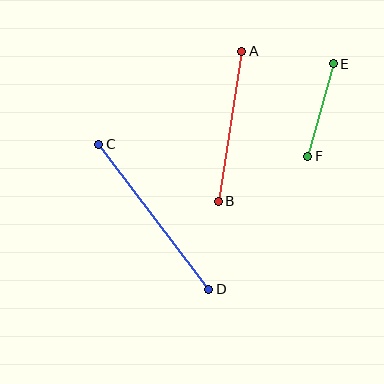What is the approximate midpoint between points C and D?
The midpoint is at approximately (154, 217) pixels.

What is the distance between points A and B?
The distance is approximately 152 pixels.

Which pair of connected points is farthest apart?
Points C and D are farthest apart.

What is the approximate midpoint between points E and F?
The midpoint is at approximately (321, 110) pixels.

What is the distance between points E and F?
The distance is approximately 96 pixels.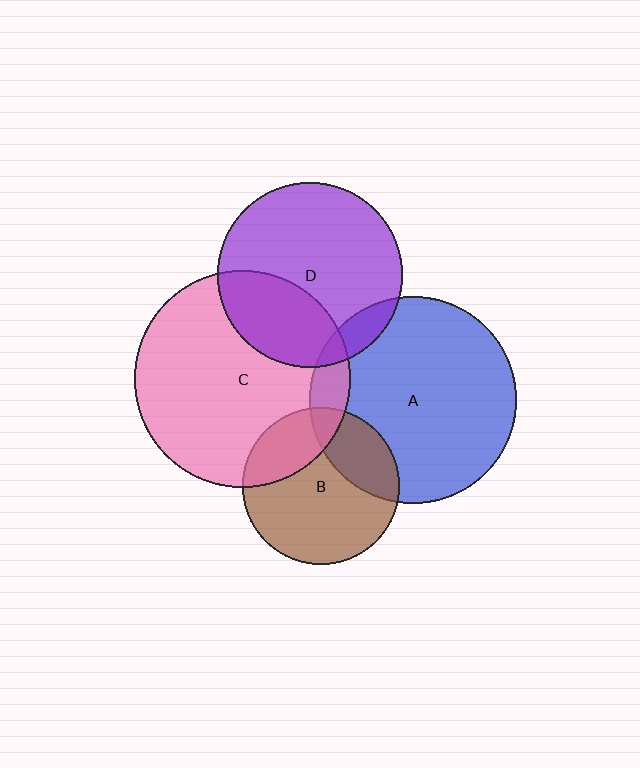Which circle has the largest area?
Circle C (pink).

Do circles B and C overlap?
Yes.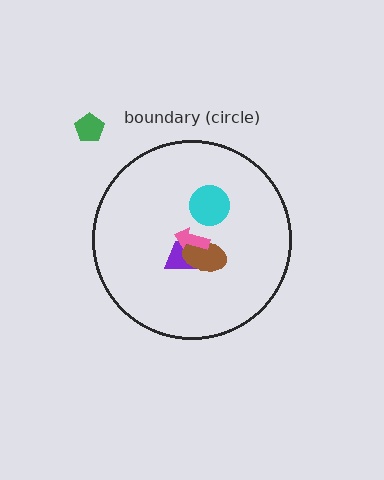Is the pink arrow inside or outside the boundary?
Inside.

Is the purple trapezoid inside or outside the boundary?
Inside.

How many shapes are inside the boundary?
4 inside, 1 outside.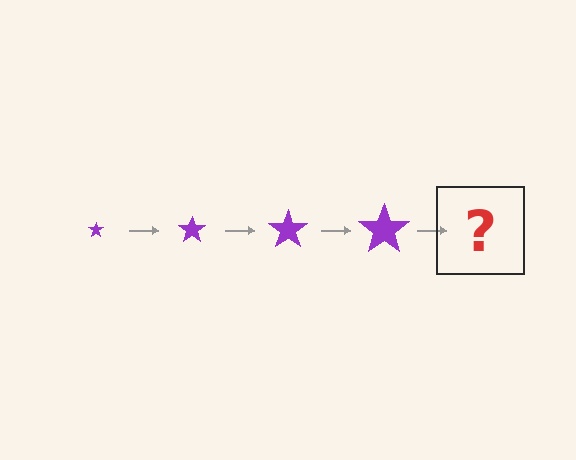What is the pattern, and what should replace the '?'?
The pattern is that the star gets progressively larger each step. The '?' should be a purple star, larger than the previous one.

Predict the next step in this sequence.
The next step is a purple star, larger than the previous one.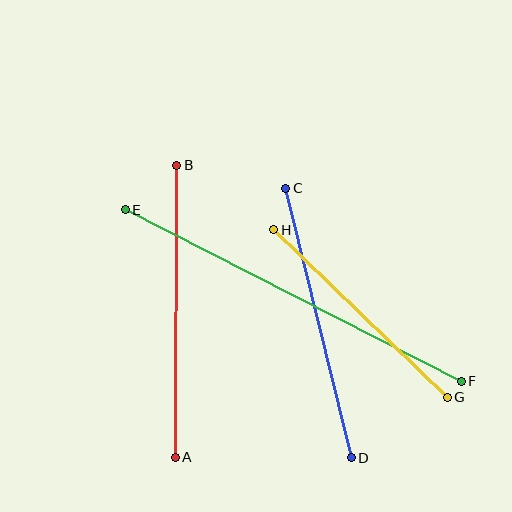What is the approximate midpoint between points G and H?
The midpoint is at approximately (360, 314) pixels.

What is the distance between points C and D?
The distance is approximately 278 pixels.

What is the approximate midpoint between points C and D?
The midpoint is at approximately (319, 323) pixels.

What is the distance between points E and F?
The distance is approximately 377 pixels.